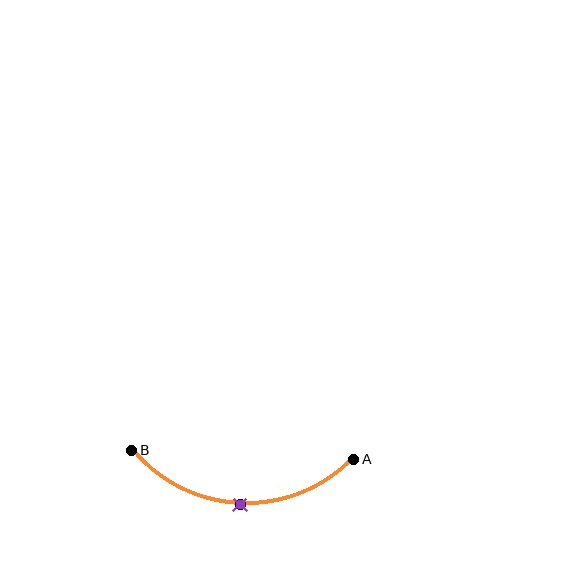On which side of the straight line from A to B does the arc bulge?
The arc bulges below the straight line connecting A and B.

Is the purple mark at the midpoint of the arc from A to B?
Yes. The purple mark lies on the arc at equal arc-length from both A and B — it is the arc midpoint.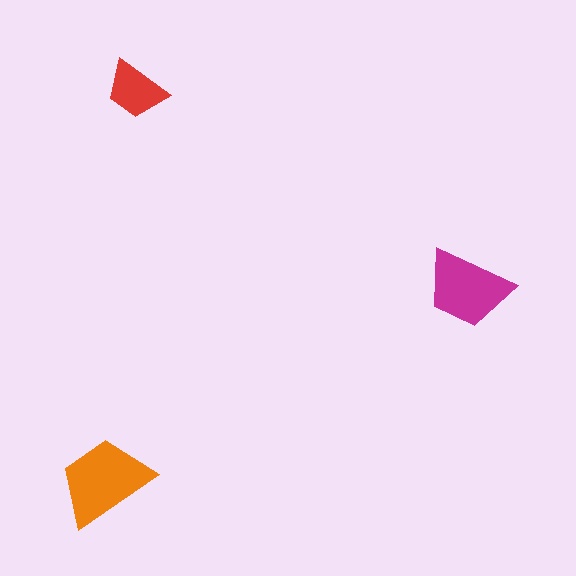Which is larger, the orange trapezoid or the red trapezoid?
The orange one.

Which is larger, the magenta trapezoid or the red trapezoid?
The magenta one.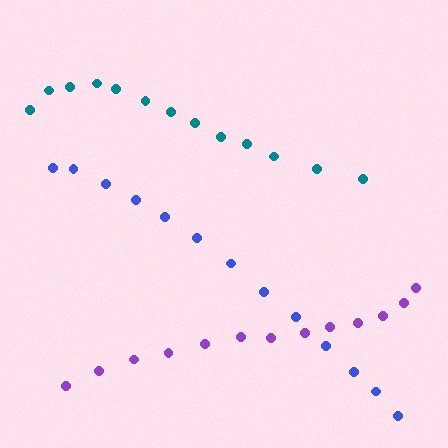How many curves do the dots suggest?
There are 3 distinct paths.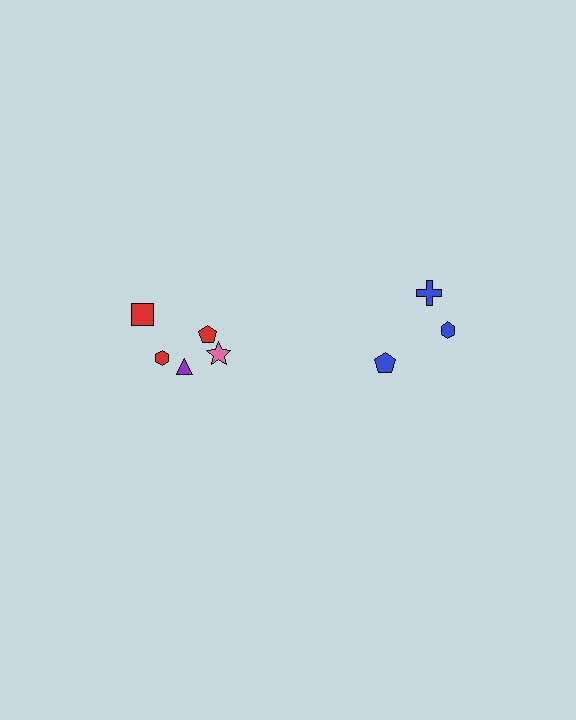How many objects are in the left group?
There are 5 objects.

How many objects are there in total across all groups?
There are 8 objects.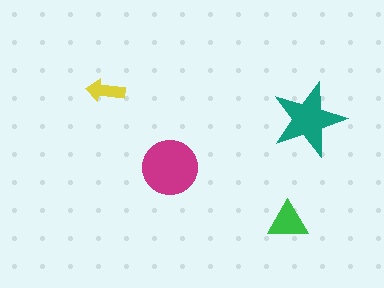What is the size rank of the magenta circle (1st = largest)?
1st.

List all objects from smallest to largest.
The yellow arrow, the green triangle, the teal star, the magenta circle.